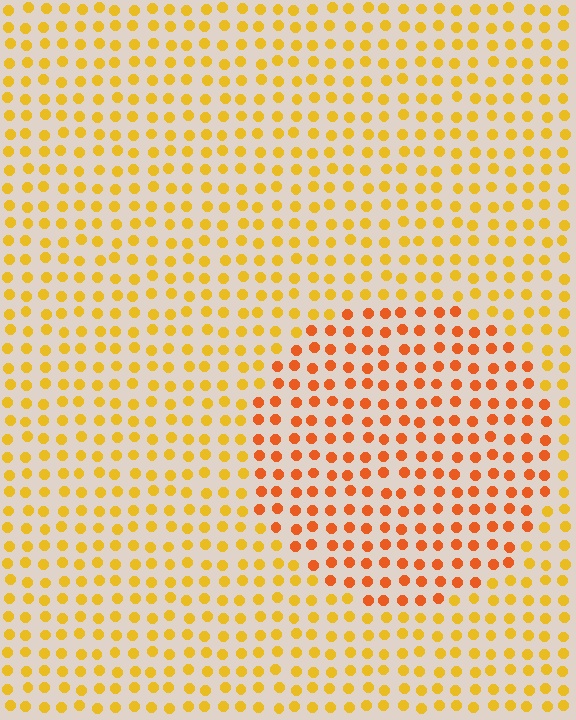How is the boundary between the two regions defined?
The boundary is defined purely by a slight shift in hue (about 30 degrees). Spacing, size, and orientation are identical on both sides.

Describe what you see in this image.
The image is filled with small yellow elements in a uniform arrangement. A circle-shaped region is visible where the elements are tinted to a slightly different hue, forming a subtle color boundary.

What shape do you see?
I see a circle.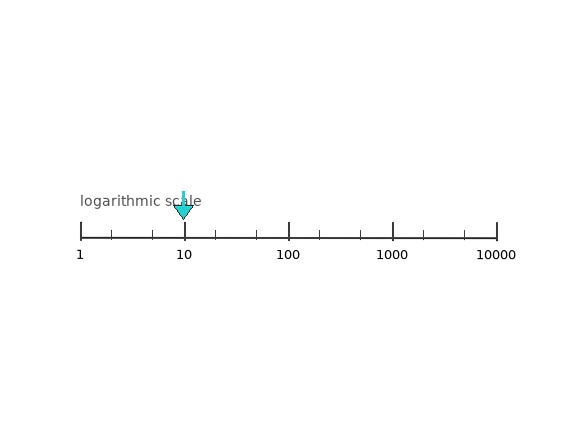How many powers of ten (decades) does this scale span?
The scale spans 4 decades, from 1 to 10000.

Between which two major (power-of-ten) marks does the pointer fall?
The pointer is between 1 and 10.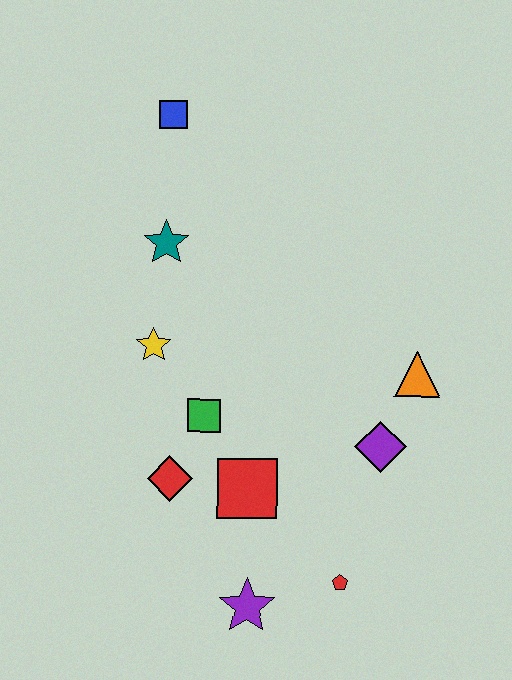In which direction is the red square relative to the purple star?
The red square is above the purple star.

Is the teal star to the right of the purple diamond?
No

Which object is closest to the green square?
The red diamond is closest to the green square.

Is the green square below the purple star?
No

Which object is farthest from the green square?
The blue square is farthest from the green square.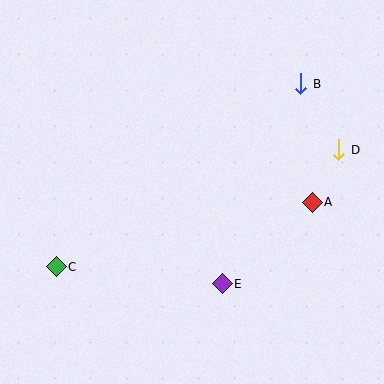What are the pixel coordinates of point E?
Point E is at (222, 284).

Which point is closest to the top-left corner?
Point C is closest to the top-left corner.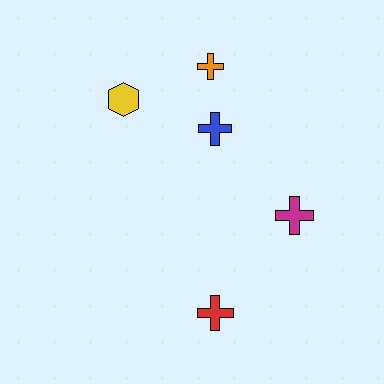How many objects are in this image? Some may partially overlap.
There are 5 objects.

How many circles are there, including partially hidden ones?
There are no circles.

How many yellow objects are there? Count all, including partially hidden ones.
There is 1 yellow object.